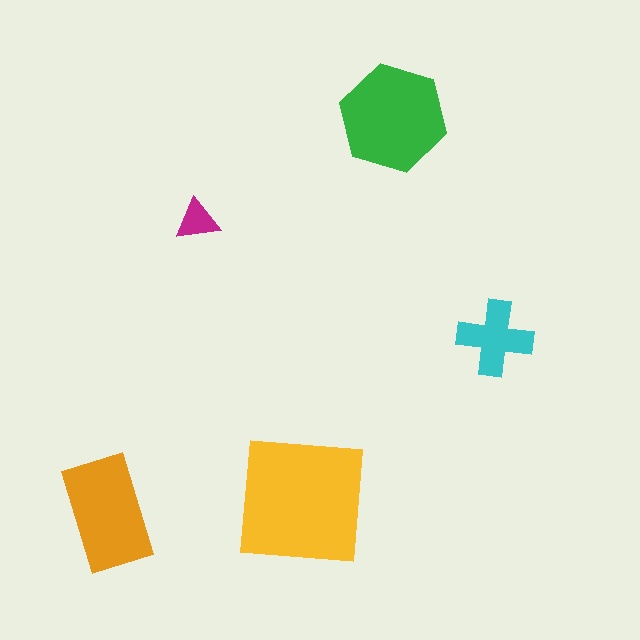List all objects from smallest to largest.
The magenta triangle, the cyan cross, the orange rectangle, the green hexagon, the yellow square.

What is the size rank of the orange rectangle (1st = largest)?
3rd.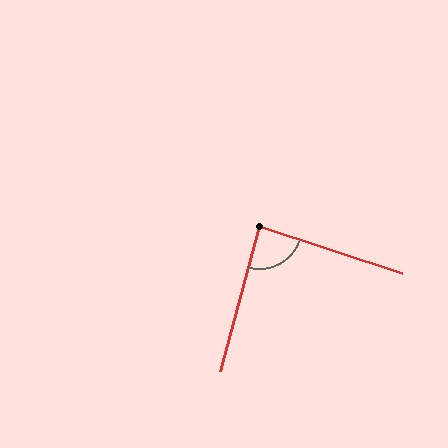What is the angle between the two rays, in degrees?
Approximately 87 degrees.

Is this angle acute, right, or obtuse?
It is approximately a right angle.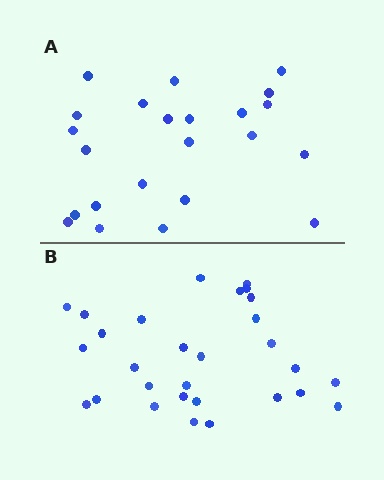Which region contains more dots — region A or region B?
Region B (the bottom region) has more dots.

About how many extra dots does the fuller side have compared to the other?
Region B has about 6 more dots than region A.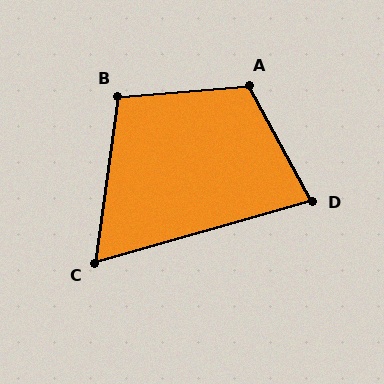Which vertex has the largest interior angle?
A, at approximately 114 degrees.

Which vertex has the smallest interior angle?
C, at approximately 66 degrees.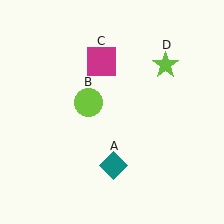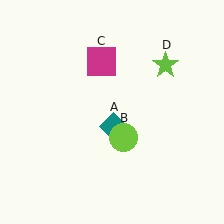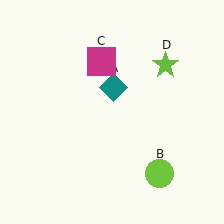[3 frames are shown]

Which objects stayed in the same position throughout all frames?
Magenta square (object C) and lime star (object D) remained stationary.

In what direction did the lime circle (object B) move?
The lime circle (object B) moved down and to the right.